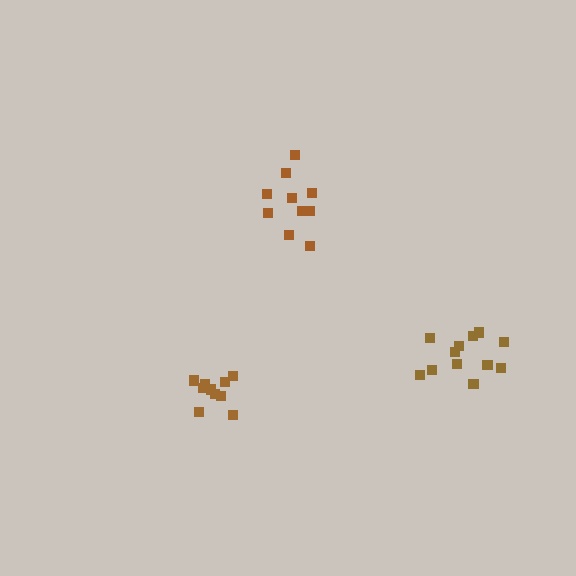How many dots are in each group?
Group 1: 10 dots, Group 2: 10 dots, Group 3: 12 dots (32 total).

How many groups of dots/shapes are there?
There are 3 groups.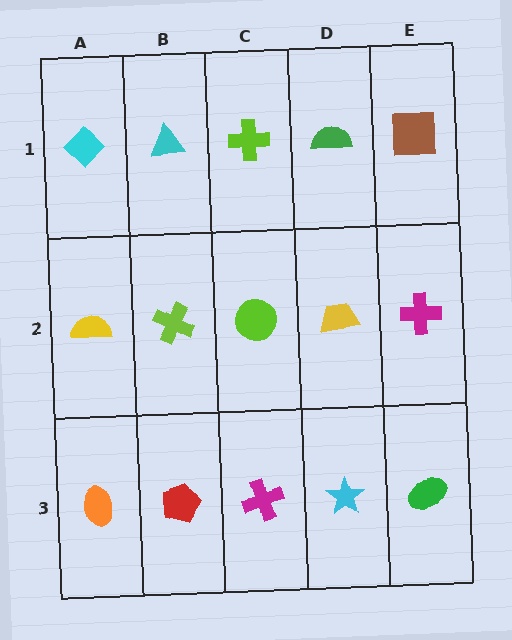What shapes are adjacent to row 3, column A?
A yellow semicircle (row 2, column A), a red pentagon (row 3, column B).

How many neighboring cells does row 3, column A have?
2.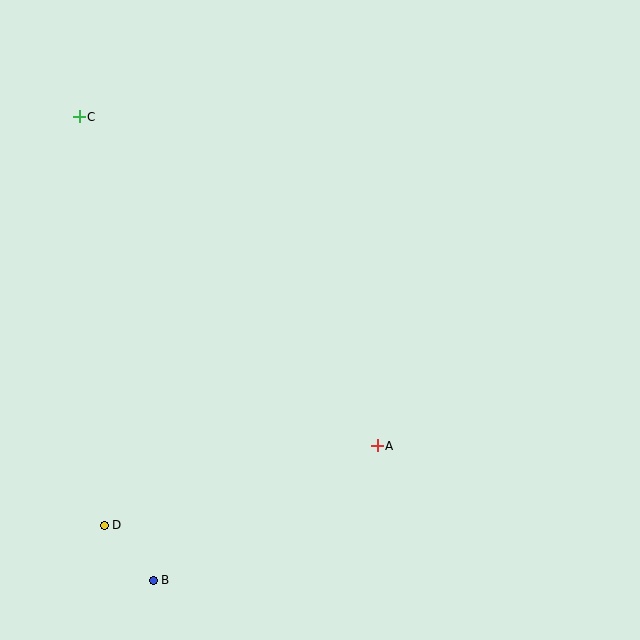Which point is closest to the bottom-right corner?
Point A is closest to the bottom-right corner.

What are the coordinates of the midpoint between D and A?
The midpoint between D and A is at (241, 486).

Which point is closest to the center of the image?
Point A at (377, 446) is closest to the center.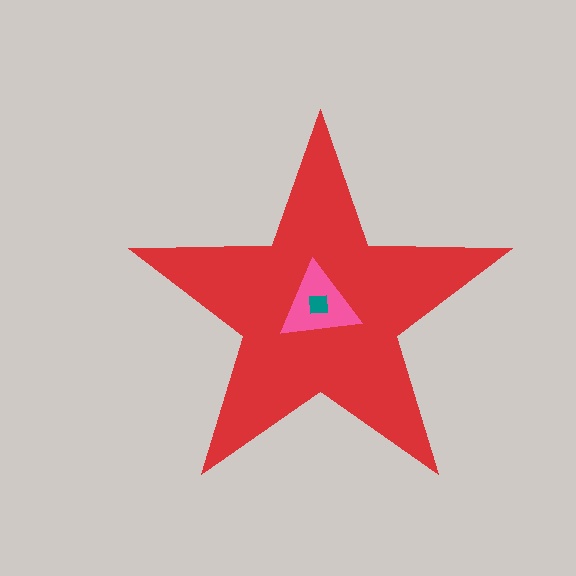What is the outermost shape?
The red star.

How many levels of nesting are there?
3.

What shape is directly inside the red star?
The pink triangle.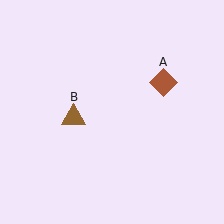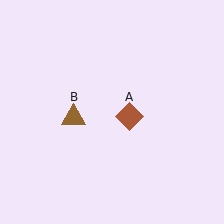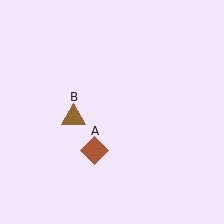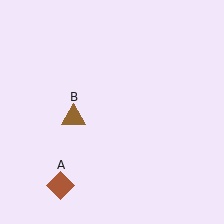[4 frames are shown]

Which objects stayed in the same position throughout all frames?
Brown triangle (object B) remained stationary.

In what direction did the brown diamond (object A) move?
The brown diamond (object A) moved down and to the left.